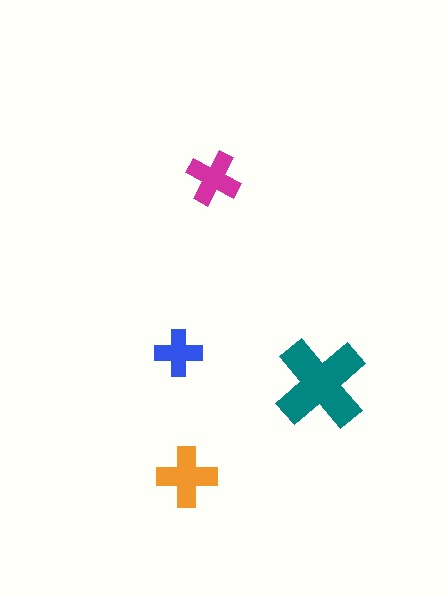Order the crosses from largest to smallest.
the teal one, the orange one, the magenta one, the blue one.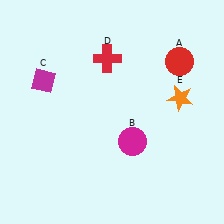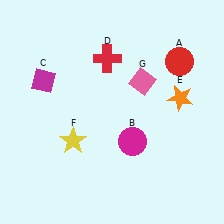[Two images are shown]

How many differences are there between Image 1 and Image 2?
There are 2 differences between the two images.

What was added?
A yellow star (F), a pink diamond (G) were added in Image 2.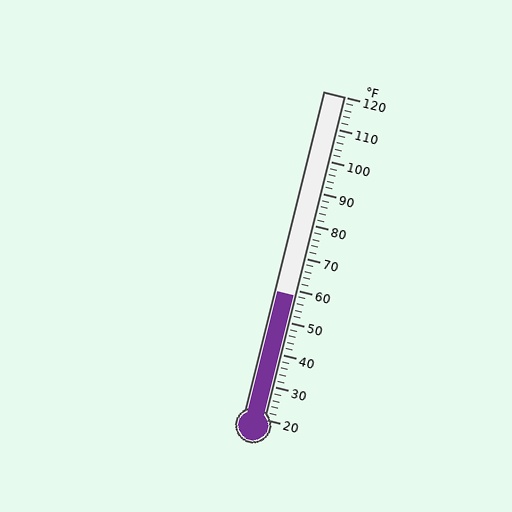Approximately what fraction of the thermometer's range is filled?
The thermometer is filled to approximately 40% of its range.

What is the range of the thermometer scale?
The thermometer scale ranges from 20°F to 120°F.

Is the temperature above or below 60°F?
The temperature is below 60°F.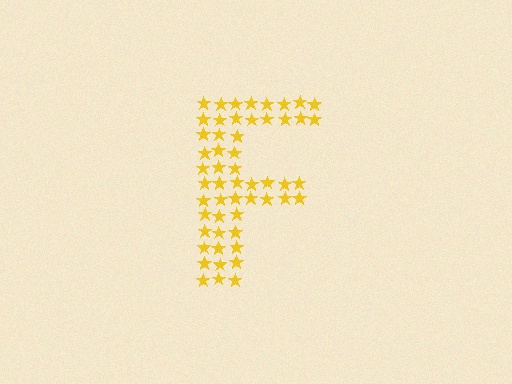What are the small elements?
The small elements are stars.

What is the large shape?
The large shape is the letter F.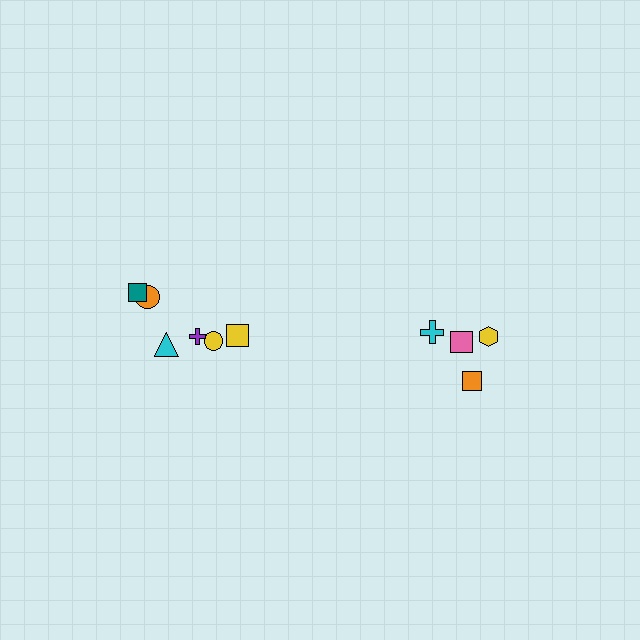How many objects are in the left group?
There are 6 objects.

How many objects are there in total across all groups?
There are 10 objects.